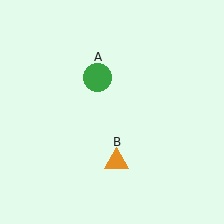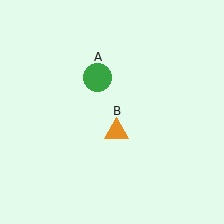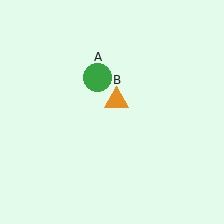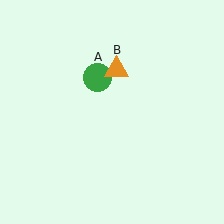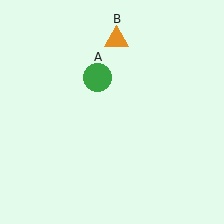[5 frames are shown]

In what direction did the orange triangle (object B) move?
The orange triangle (object B) moved up.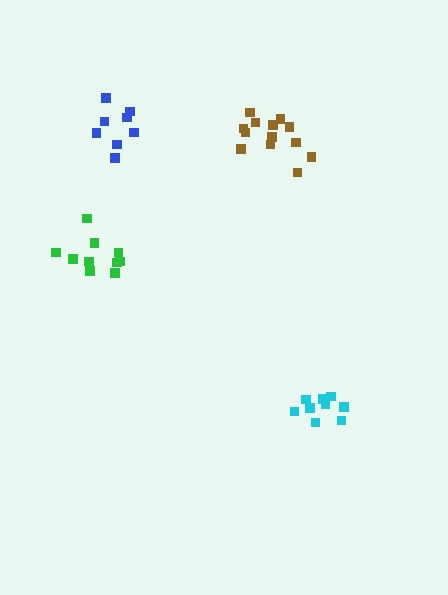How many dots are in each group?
Group 1: 13 dots, Group 2: 8 dots, Group 3: 11 dots, Group 4: 9 dots (41 total).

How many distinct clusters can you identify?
There are 4 distinct clusters.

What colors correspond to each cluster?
The clusters are colored: brown, blue, green, cyan.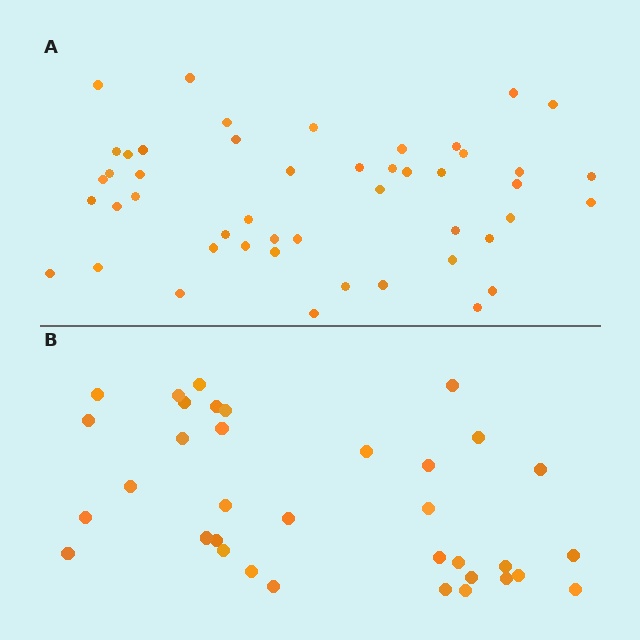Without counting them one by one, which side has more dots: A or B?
Region A (the top region) has more dots.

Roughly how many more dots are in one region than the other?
Region A has approximately 15 more dots than region B.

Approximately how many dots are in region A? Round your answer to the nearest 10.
About 50 dots. (The exact count is 48, which rounds to 50.)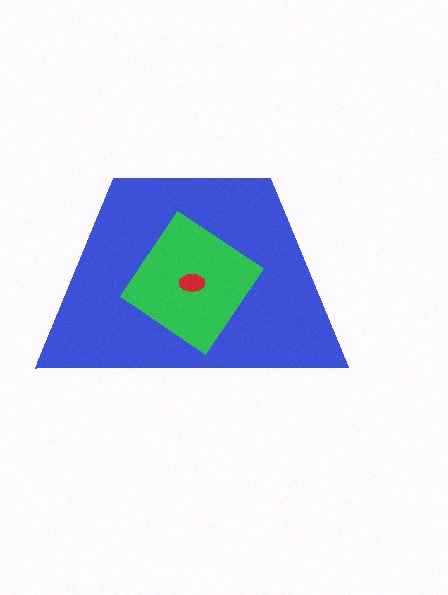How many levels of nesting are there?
3.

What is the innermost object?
The red ellipse.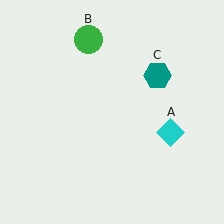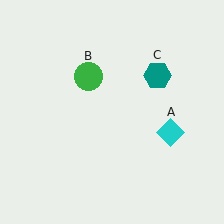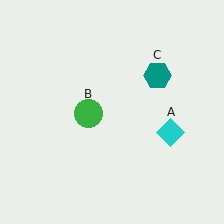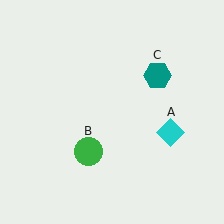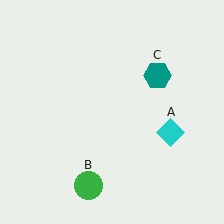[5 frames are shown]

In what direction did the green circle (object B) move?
The green circle (object B) moved down.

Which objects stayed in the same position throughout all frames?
Cyan diamond (object A) and teal hexagon (object C) remained stationary.